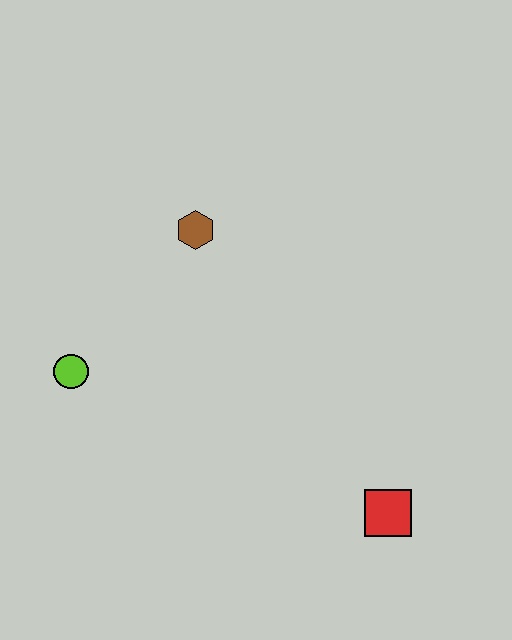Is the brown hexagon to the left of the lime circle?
No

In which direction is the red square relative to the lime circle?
The red square is to the right of the lime circle.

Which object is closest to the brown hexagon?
The lime circle is closest to the brown hexagon.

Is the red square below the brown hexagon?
Yes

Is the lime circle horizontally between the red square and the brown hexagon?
No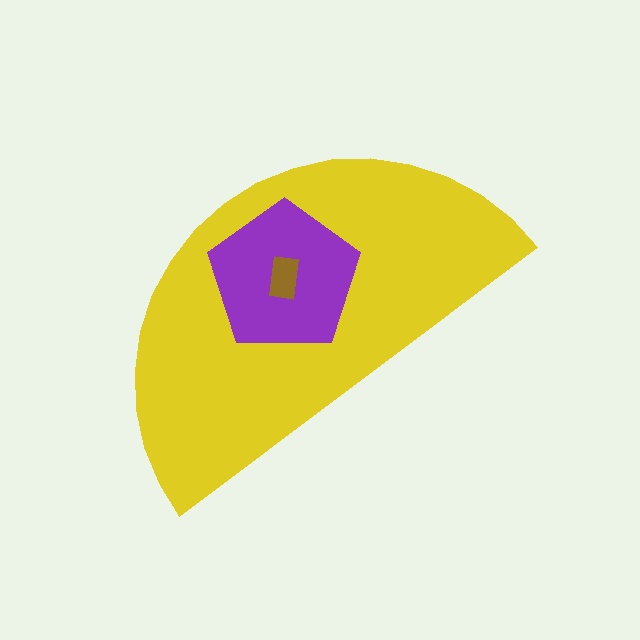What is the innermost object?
The brown rectangle.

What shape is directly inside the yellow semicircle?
The purple pentagon.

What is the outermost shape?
The yellow semicircle.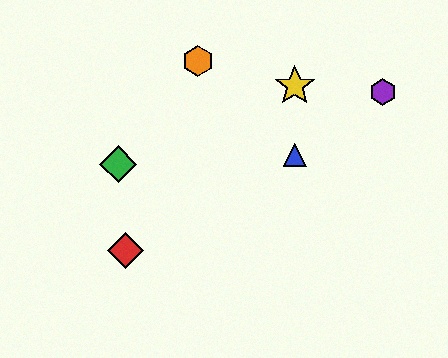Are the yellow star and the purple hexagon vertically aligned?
No, the yellow star is at x≈295 and the purple hexagon is at x≈383.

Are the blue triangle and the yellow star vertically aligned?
Yes, both are at x≈295.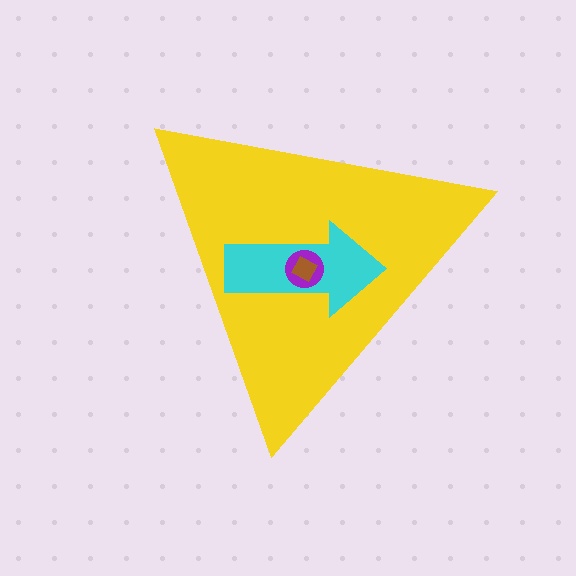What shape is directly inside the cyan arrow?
The purple circle.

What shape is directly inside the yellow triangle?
The cyan arrow.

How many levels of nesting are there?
4.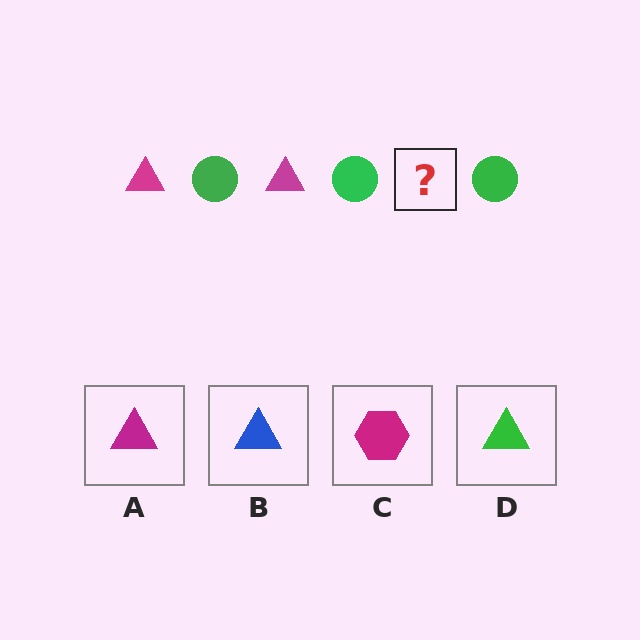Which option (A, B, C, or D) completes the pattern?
A.